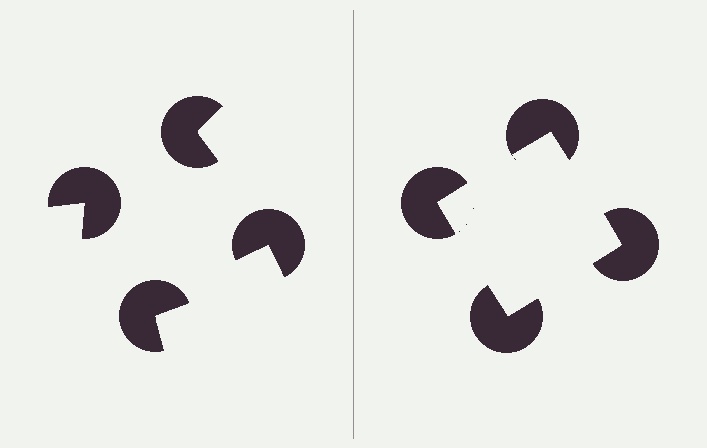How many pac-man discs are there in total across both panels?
8 — 4 on each side.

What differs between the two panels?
The pac-man discs are positioned identically on both sides; only the wedge orientations differ. On the right they align to a square; on the left they are misaligned.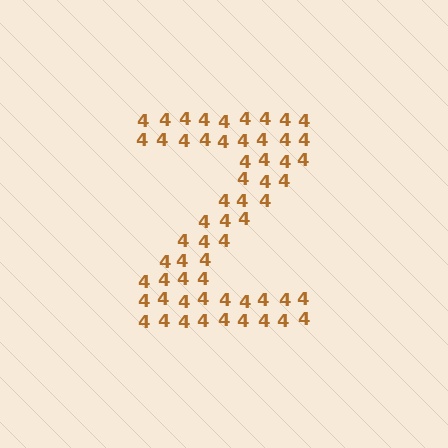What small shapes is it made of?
It is made of small digit 4's.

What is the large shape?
The large shape is the letter Z.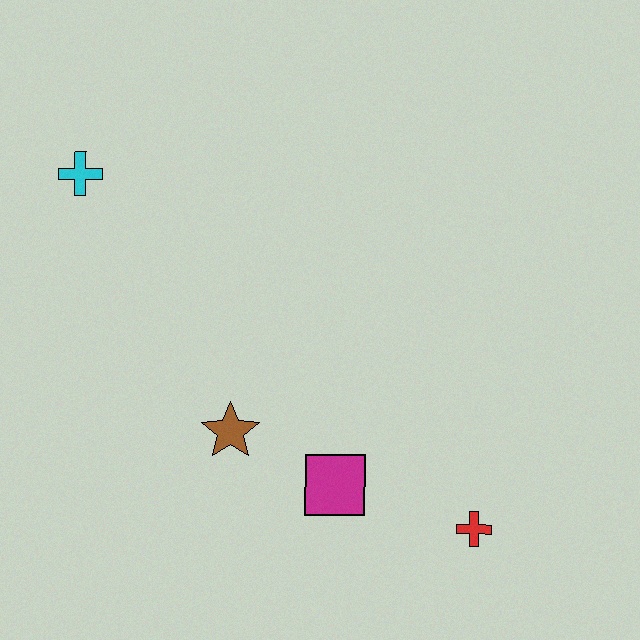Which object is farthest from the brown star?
The cyan cross is farthest from the brown star.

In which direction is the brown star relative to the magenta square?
The brown star is to the left of the magenta square.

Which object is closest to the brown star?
The magenta square is closest to the brown star.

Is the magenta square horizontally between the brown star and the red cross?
Yes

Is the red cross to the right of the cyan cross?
Yes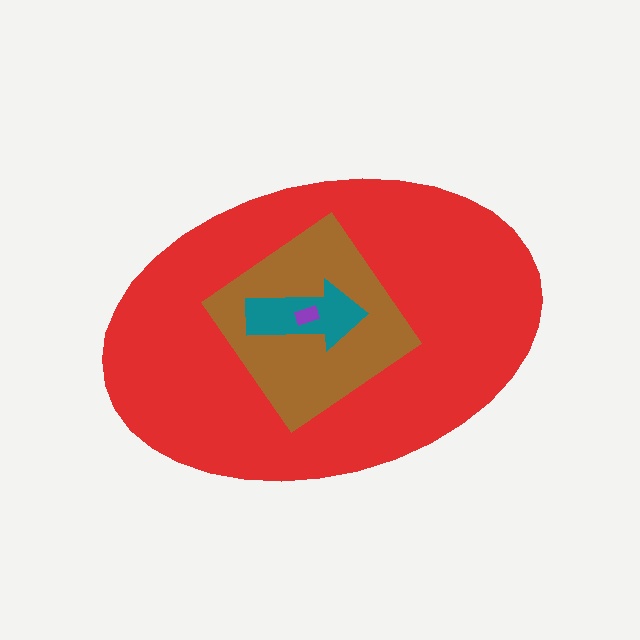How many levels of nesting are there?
4.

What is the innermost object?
The purple rectangle.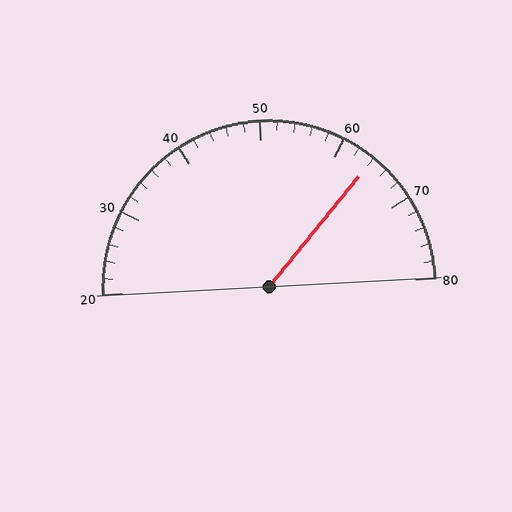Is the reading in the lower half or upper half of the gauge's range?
The reading is in the upper half of the range (20 to 80).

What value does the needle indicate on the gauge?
The needle indicates approximately 64.